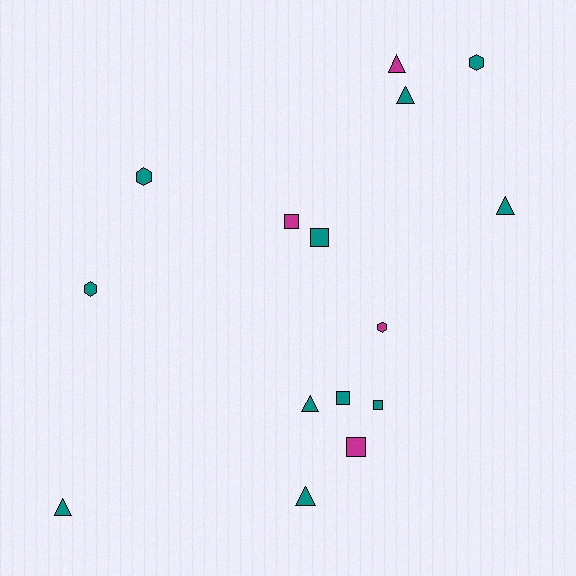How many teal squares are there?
There are 3 teal squares.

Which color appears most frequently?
Teal, with 11 objects.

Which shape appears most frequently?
Triangle, with 6 objects.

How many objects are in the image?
There are 15 objects.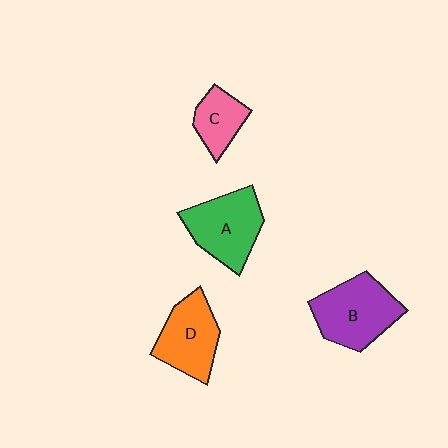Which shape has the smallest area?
Shape C (pink).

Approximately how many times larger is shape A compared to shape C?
Approximately 1.7 times.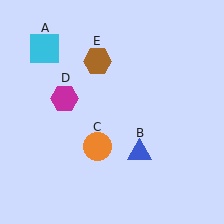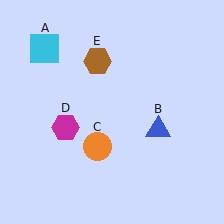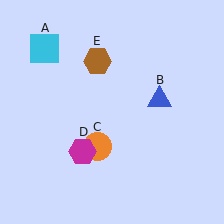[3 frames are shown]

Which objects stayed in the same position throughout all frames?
Cyan square (object A) and orange circle (object C) and brown hexagon (object E) remained stationary.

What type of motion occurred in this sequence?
The blue triangle (object B), magenta hexagon (object D) rotated counterclockwise around the center of the scene.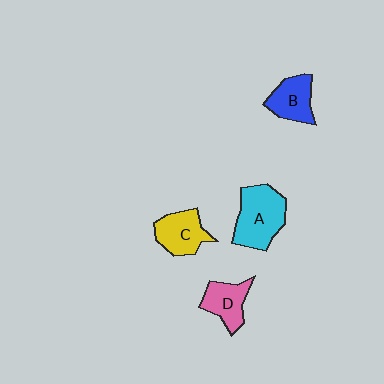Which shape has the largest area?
Shape A (cyan).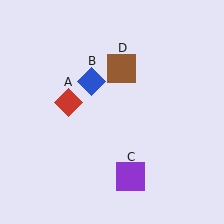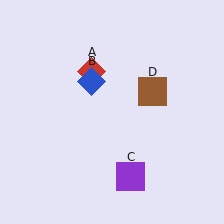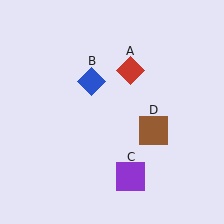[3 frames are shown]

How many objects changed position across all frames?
2 objects changed position: red diamond (object A), brown square (object D).